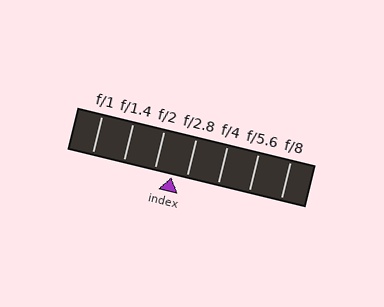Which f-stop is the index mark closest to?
The index mark is closest to f/2.8.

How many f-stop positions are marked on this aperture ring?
There are 7 f-stop positions marked.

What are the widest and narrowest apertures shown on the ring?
The widest aperture shown is f/1 and the narrowest is f/8.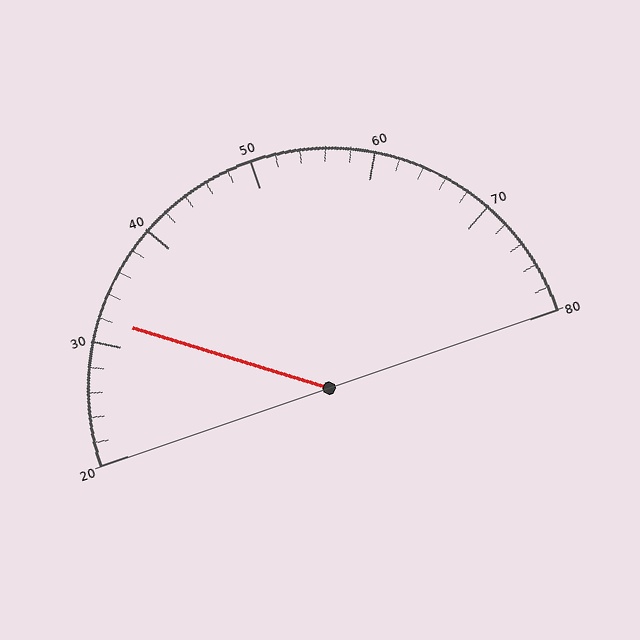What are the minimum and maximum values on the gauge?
The gauge ranges from 20 to 80.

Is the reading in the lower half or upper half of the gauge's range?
The reading is in the lower half of the range (20 to 80).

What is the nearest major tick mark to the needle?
The nearest major tick mark is 30.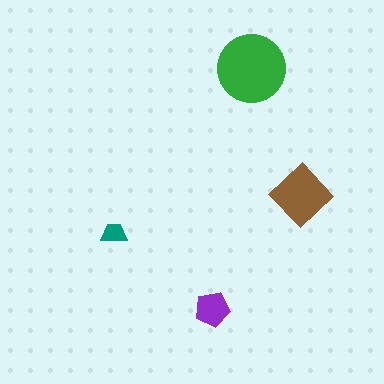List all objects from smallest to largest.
The teal trapezoid, the purple pentagon, the brown diamond, the green circle.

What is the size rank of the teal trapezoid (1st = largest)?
4th.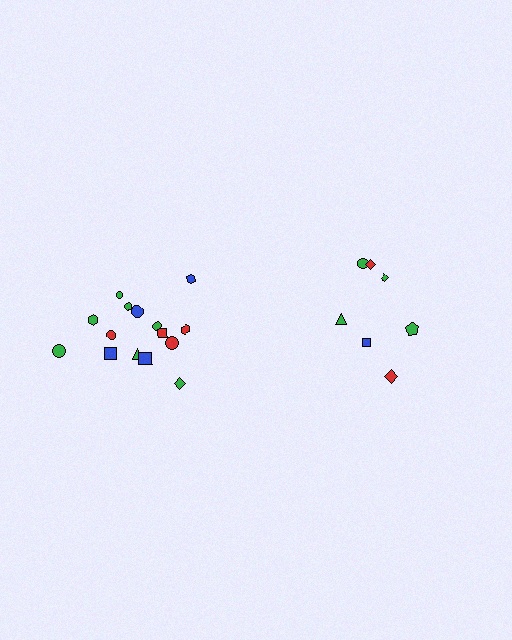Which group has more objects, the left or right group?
The left group.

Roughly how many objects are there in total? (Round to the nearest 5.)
Roughly 20 objects in total.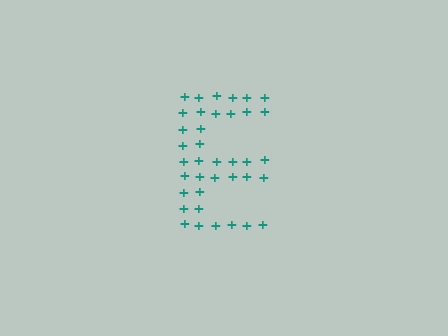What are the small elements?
The small elements are plus signs.